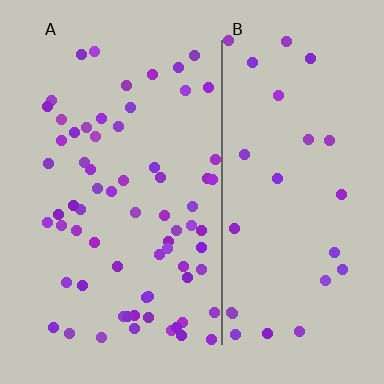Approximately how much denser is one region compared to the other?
Approximately 2.4× — region A over region B.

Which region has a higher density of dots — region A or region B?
A (the left).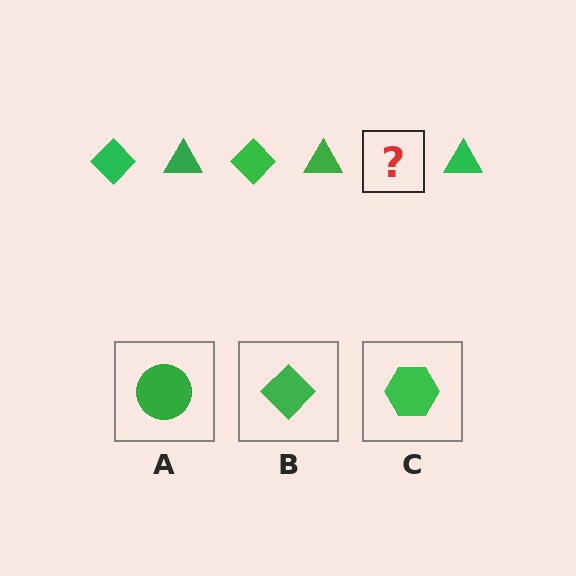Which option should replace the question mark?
Option B.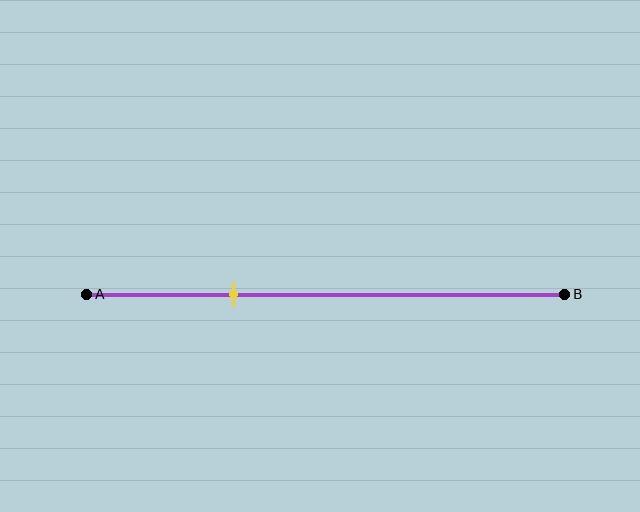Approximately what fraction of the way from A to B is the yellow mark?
The yellow mark is approximately 30% of the way from A to B.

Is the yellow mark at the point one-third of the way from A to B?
Yes, the mark is approximately at the one-third point.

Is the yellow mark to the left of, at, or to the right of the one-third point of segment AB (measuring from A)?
The yellow mark is approximately at the one-third point of segment AB.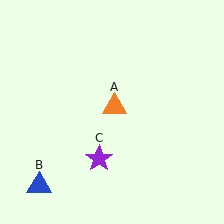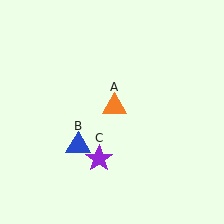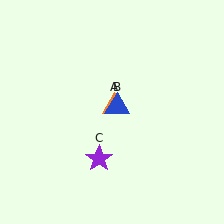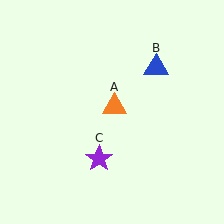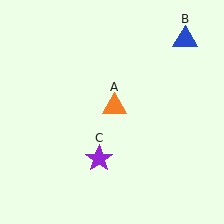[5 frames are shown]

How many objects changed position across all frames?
1 object changed position: blue triangle (object B).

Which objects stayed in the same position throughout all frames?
Orange triangle (object A) and purple star (object C) remained stationary.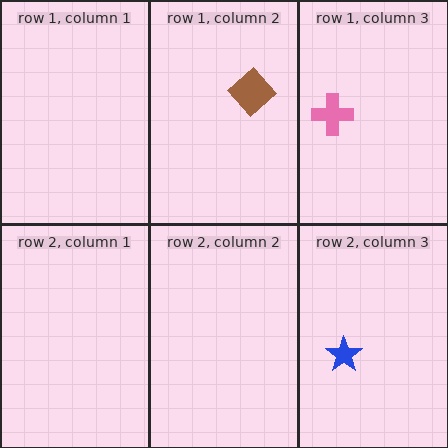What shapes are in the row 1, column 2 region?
The brown diamond.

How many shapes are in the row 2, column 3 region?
1.